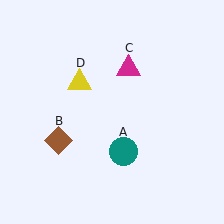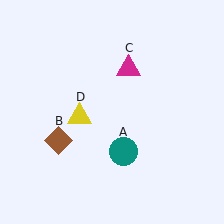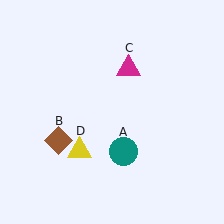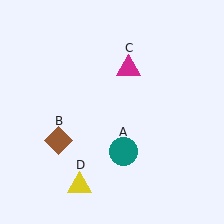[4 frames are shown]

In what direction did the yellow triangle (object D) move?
The yellow triangle (object D) moved down.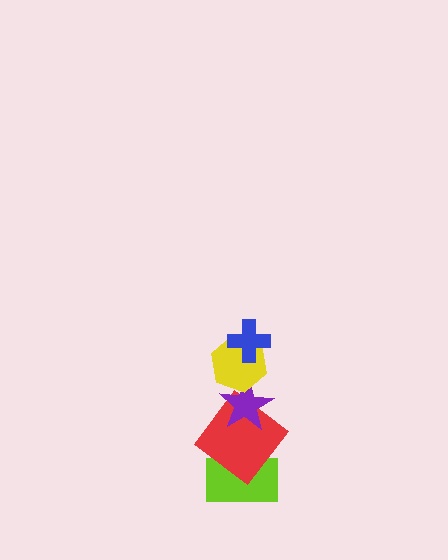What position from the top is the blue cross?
The blue cross is 1st from the top.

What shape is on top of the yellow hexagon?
The blue cross is on top of the yellow hexagon.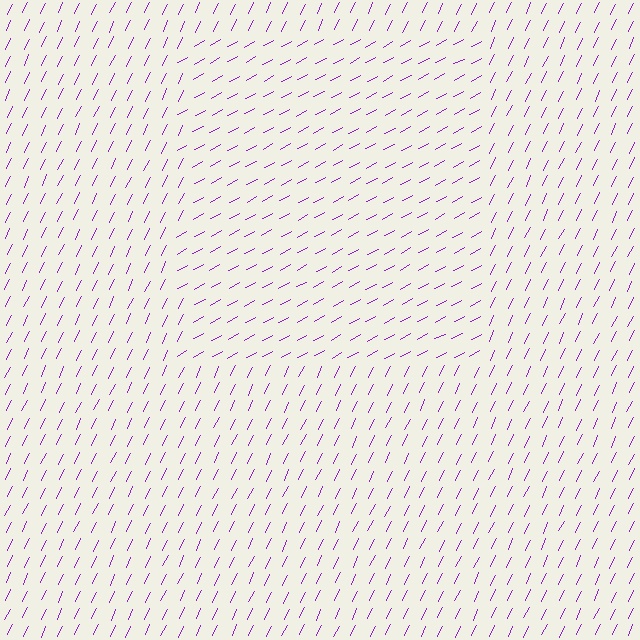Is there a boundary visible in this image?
Yes, there is a texture boundary formed by a change in line orientation.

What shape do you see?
I see a rectangle.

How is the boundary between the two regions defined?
The boundary is defined purely by a change in line orientation (approximately 36 degrees difference). All lines are the same color and thickness.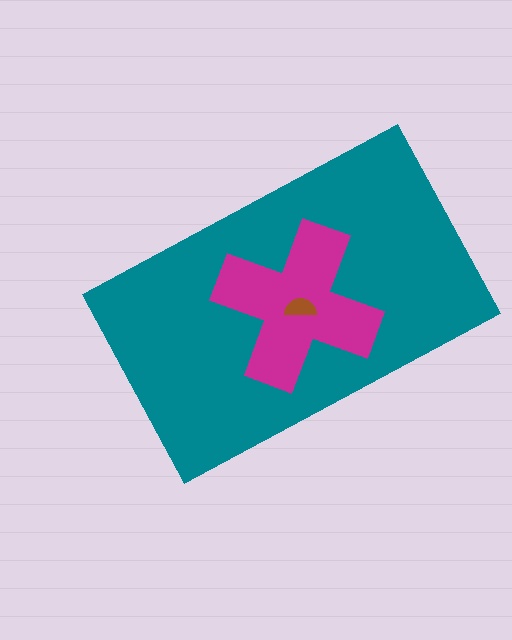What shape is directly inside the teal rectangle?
The magenta cross.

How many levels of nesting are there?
3.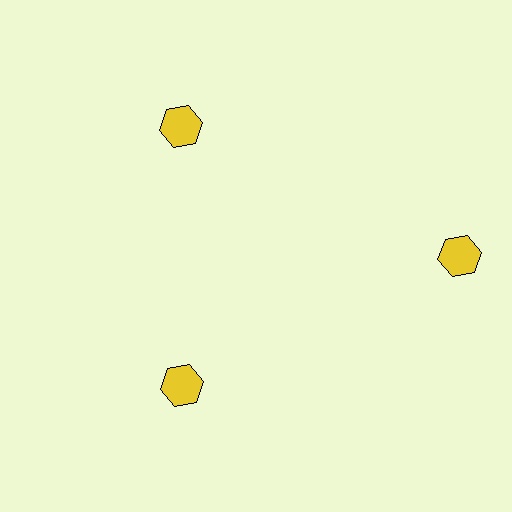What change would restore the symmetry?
The symmetry would be restored by moving it inward, back onto the ring so that all 3 hexagons sit at equal angles and equal distance from the center.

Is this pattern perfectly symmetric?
No. The 3 yellow hexagons are arranged in a ring, but one element near the 3 o'clock position is pushed outward from the center, breaking the 3-fold rotational symmetry.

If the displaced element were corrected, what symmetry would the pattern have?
It would have 3-fold rotational symmetry — the pattern would map onto itself every 120 degrees.